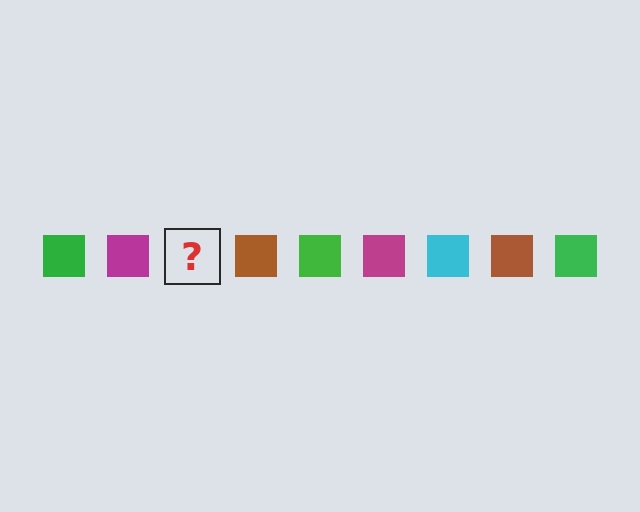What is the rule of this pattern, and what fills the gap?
The rule is that the pattern cycles through green, magenta, cyan, brown squares. The gap should be filled with a cyan square.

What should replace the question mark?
The question mark should be replaced with a cyan square.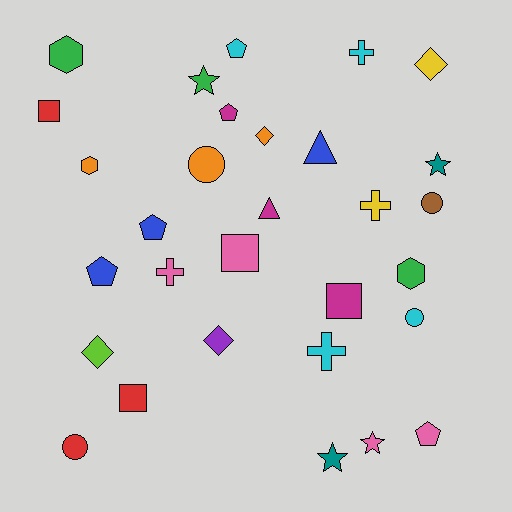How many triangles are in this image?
There are 2 triangles.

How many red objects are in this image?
There are 3 red objects.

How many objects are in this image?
There are 30 objects.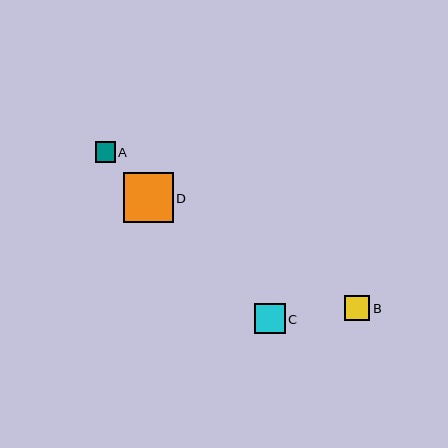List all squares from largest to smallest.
From largest to smallest: D, C, B, A.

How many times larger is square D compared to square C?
Square D is approximately 1.7 times the size of square C.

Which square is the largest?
Square D is the largest with a size of approximately 50 pixels.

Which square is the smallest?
Square A is the smallest with a size of approximately 20 pixels.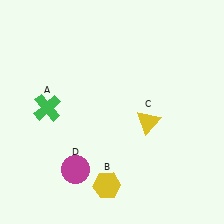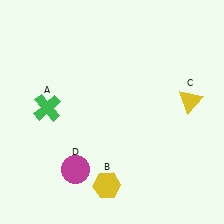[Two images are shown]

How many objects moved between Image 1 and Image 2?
1 object moved between the two images.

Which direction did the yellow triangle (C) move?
The yellow triangle (C) moved right.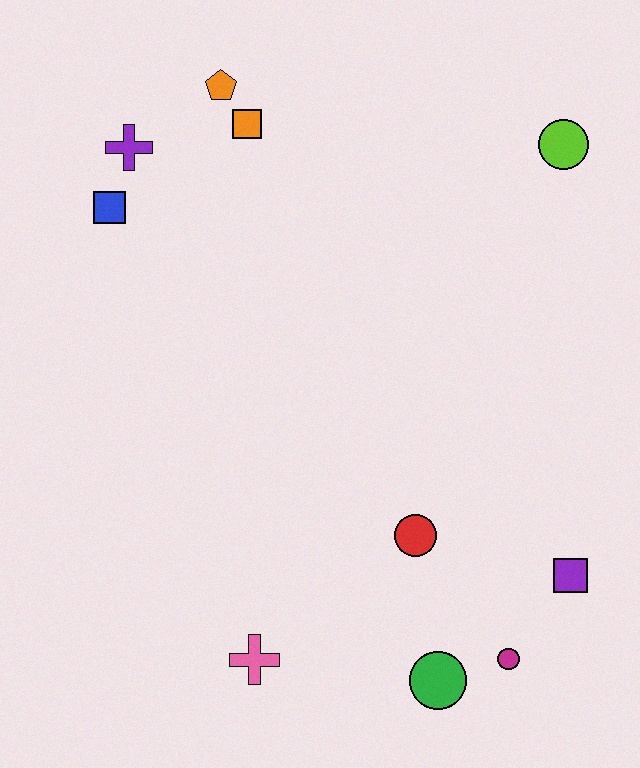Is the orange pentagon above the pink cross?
Yes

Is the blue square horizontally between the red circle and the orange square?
No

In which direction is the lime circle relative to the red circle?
The lime circle is above the red circle.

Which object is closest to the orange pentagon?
The orange square is closest to the orange pentagon.